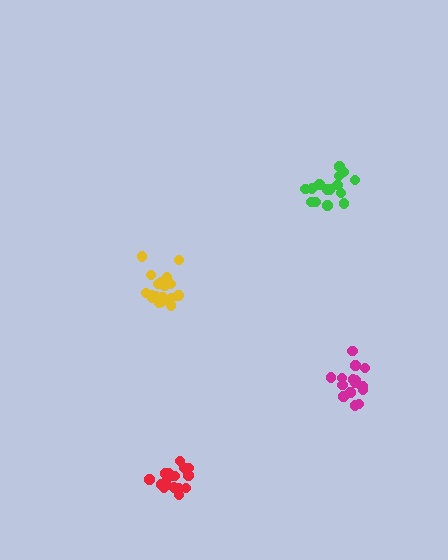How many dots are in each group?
Group 1: 18 dots, Group 2: 18 dots, Group 3: 15 dots, Group 4: 15 dots (66 total).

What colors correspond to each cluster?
The clusters are colored: yellow, red, magenta, green.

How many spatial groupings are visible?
There are 4 spatial groupings.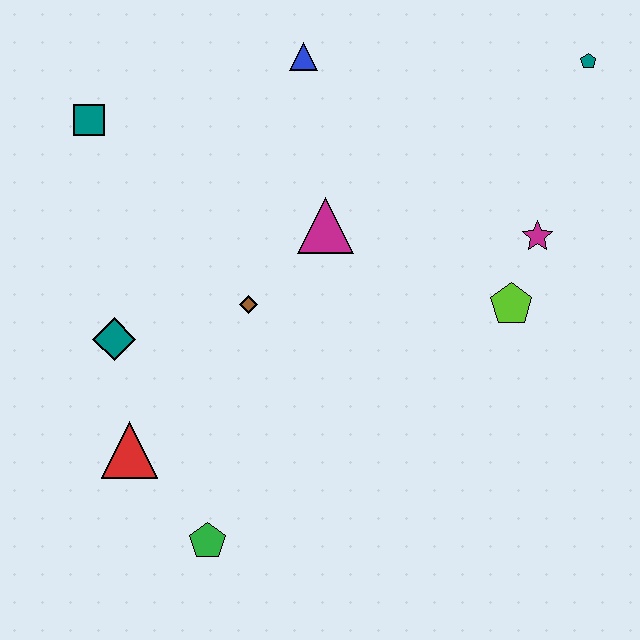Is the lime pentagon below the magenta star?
Yes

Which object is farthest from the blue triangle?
The green pentagon is farthest from the blue triangle.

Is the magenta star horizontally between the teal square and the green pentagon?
No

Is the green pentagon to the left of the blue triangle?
Yes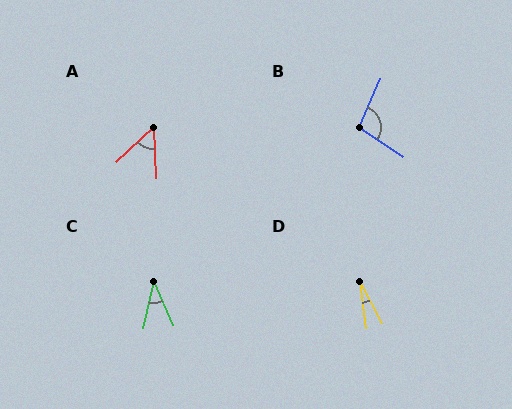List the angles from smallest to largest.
D (21°), C (37°), A (49°), B (100°).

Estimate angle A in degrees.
Approximately 49 degrees.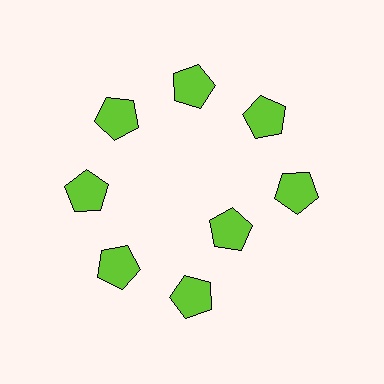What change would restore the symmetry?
The symmetry would be restored by moving it outward, back onto the ring so that all 8 pentagons sit at equal angles and equal distance from the center.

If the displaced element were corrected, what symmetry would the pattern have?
It would have 8-fold rotational symmetry — the pattern would map onto itself every 45 degrees.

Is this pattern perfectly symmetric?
No. The 8 lime pentagons are arranged in a ring, but one element near the 4 o'clock position is pulled inward toward the center, breaking the 8-fold rotational symmetry.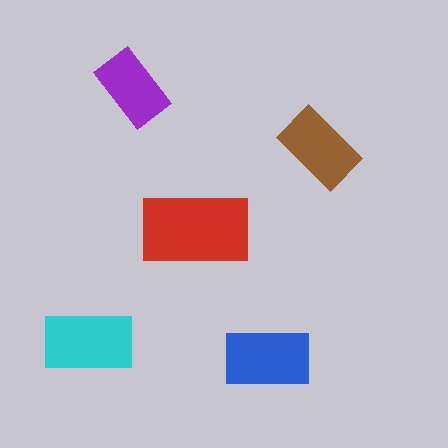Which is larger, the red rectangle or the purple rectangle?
The red one.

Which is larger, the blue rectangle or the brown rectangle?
The blue one.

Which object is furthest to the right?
The brown rectangle is rightmost.